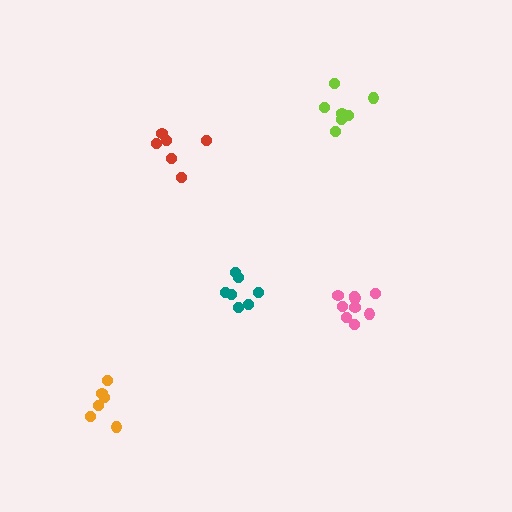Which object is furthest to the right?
The pink cluster is rightmost.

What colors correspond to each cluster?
The clusters are colored: lime, teal, pink, orange, red.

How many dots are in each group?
Group 1: 7 dots, Group 2: 7 dots, Group 3: 9 dots, Group 4: 6 dots, Group 5: 6 dots (35 total).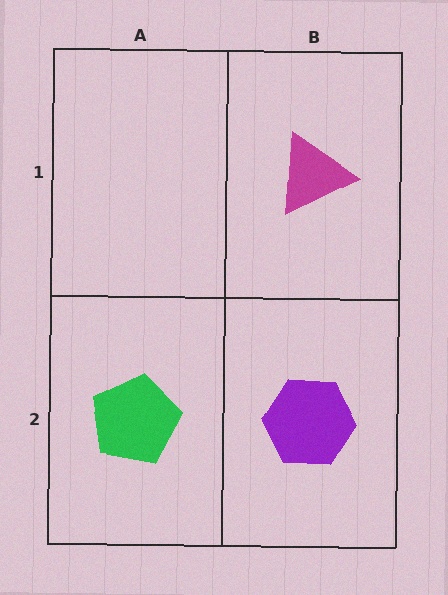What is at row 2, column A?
A green pentagon.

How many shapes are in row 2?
2 shapes.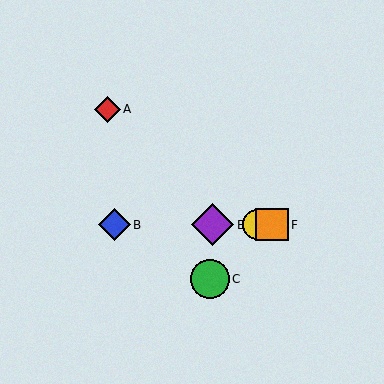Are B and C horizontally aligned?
No, B is at y≈225 and C is at y≈279.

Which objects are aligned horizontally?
Objects B, D, E, F are aligned horizontally.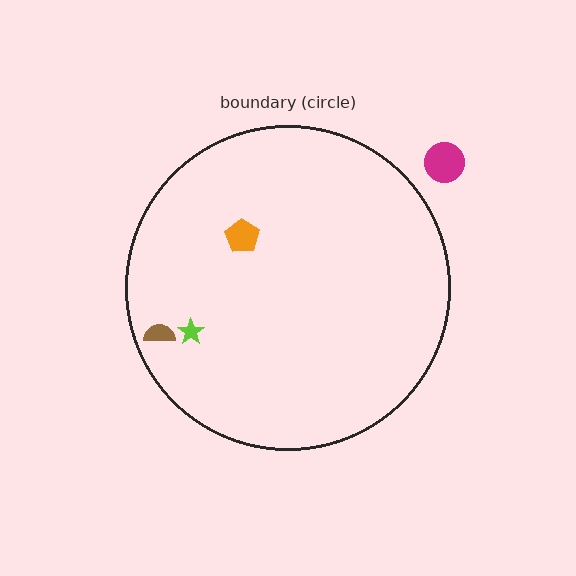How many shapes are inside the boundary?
3 inside, 1 outside.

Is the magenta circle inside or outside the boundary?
Outside.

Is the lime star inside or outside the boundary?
Inside.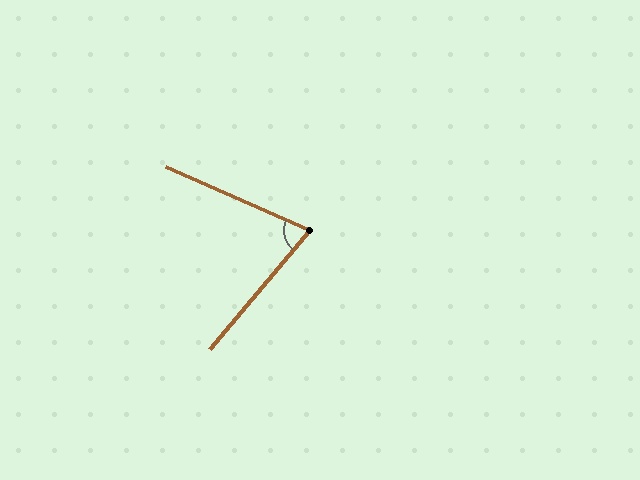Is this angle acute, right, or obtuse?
It is acute.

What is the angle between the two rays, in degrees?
Approximately 74 degrees.